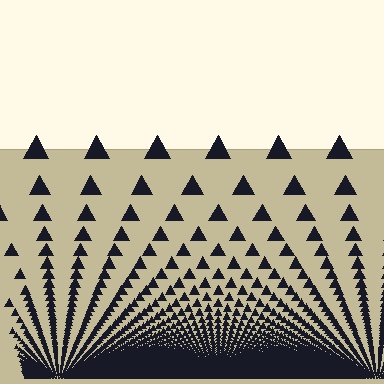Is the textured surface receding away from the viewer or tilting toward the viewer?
The surface appears to tilt toward the viewer. Texture elements get larger and sparser toward the top.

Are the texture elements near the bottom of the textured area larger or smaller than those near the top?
Smaller. The gradient is inverted — elements near the bottom are smaller and denser.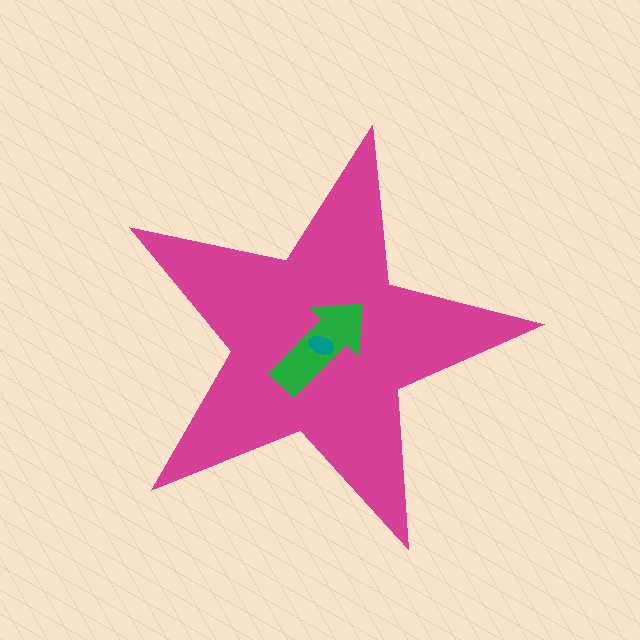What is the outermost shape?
The magenta star.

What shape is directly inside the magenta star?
The green arrow.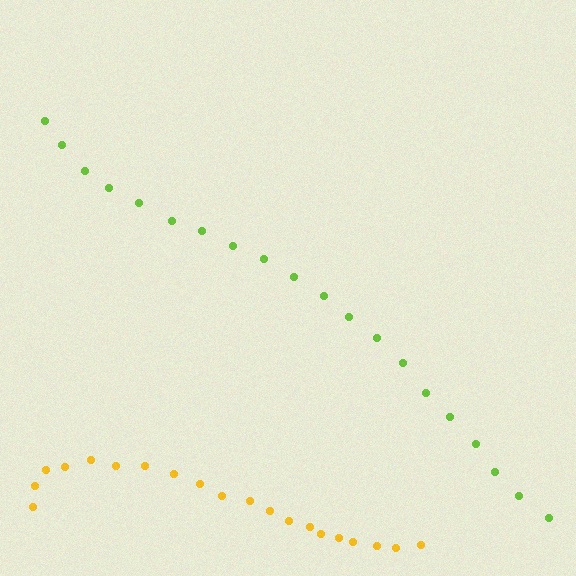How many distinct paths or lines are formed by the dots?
There are 2 distinct paths.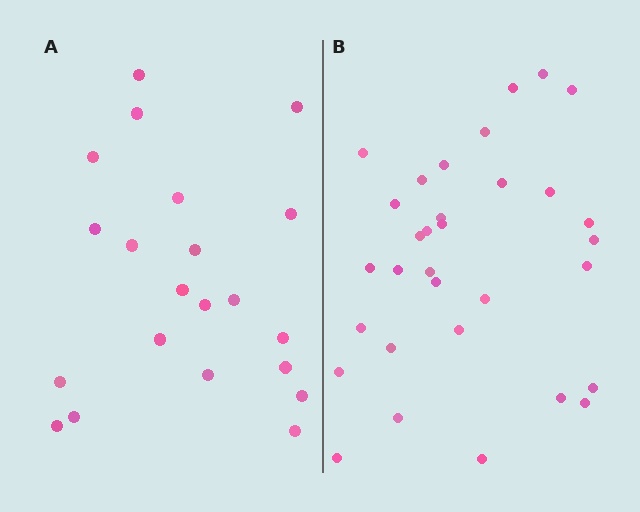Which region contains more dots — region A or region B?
Region B (the right region) has more dots.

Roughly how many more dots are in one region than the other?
Region B has roughly 12 or so more dots than region A.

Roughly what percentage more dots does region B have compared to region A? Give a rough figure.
About 50% more.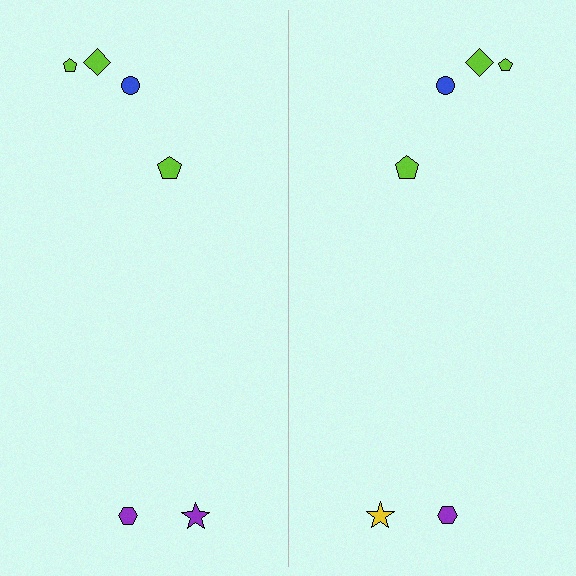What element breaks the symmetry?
The yellow star on the right side breaks the symmetry — its mirror counterpart is purple.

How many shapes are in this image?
There are 12 shapes in this image.